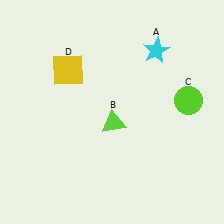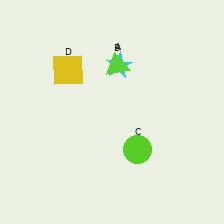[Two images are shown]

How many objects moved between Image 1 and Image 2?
3 objects moved between the two images.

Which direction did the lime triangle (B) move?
The lime triangle (B) moved up.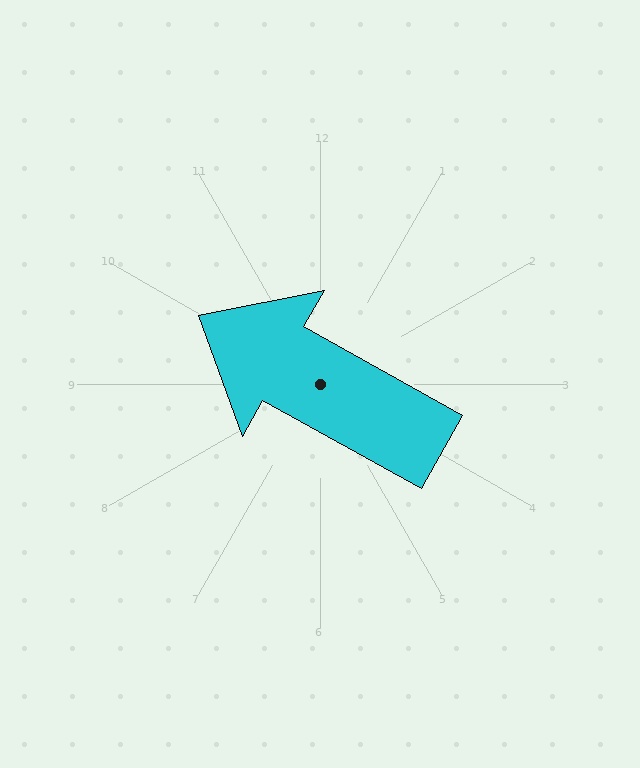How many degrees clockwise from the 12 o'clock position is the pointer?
Approximately 299 degrees.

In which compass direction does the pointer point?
Northwest.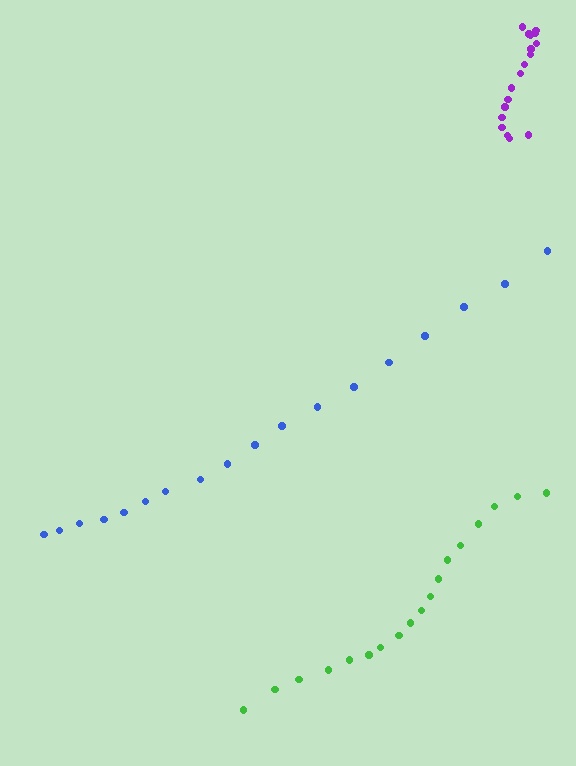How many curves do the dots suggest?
There are 3 distinct paths.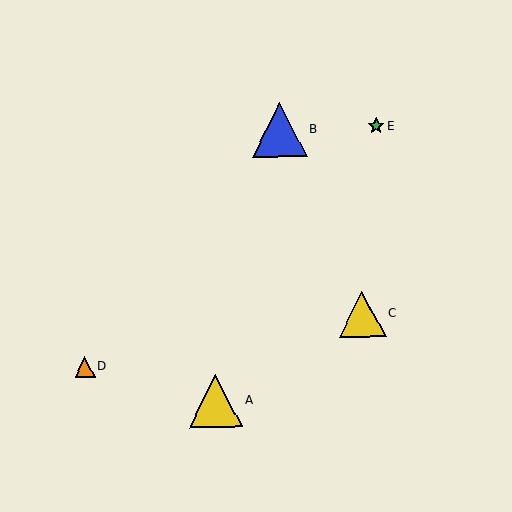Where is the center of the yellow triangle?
The center of the yellow triangle is at (215, 401).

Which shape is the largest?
The blue triangle (labeled B) is the largest.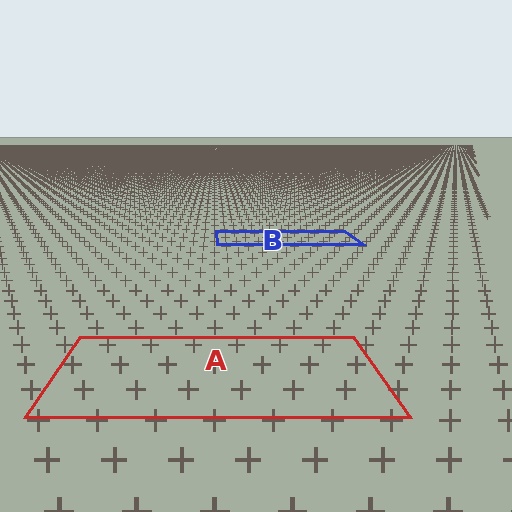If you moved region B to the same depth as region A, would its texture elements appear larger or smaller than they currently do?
They would appear larger. At a closer depth, the same texture elements are projected at a bigger on-screen size.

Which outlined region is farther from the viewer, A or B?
Region B is farther from the viewer — the texture elements inside it appear smaller and more densely packed.